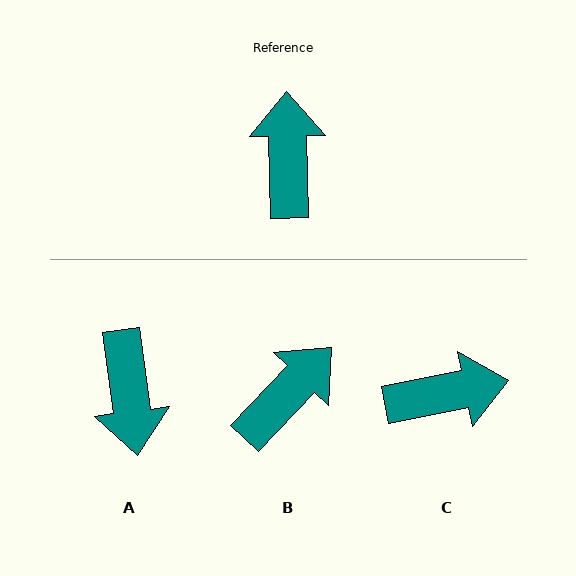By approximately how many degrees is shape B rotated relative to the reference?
Approximately 45 degrees clockwise.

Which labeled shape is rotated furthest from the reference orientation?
A, about 174 degrees away.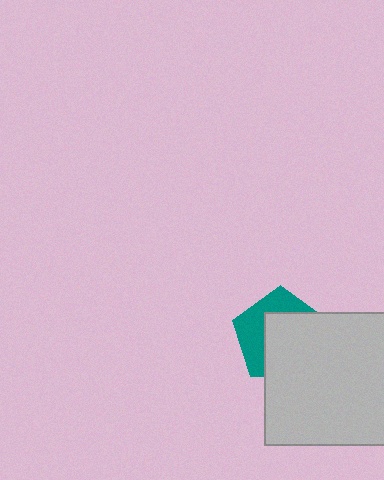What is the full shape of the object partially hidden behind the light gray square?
The partially hidden object is a teal pentagon.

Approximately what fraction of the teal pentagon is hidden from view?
Roughly 60% of the teal pentagon is hidden behind the light gray square.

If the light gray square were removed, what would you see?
You would see the complete teal pentagon.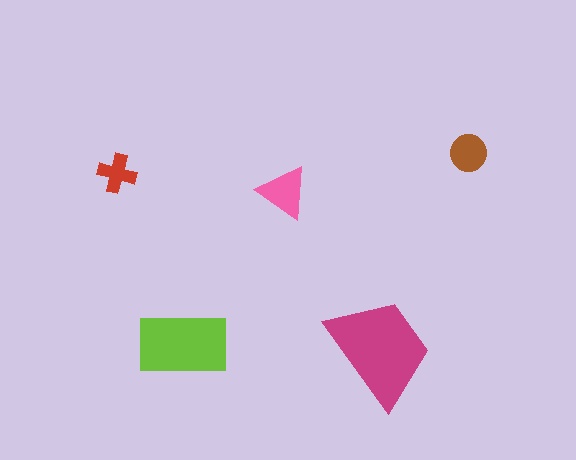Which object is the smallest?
The red cross.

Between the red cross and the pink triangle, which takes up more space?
The pink triangle.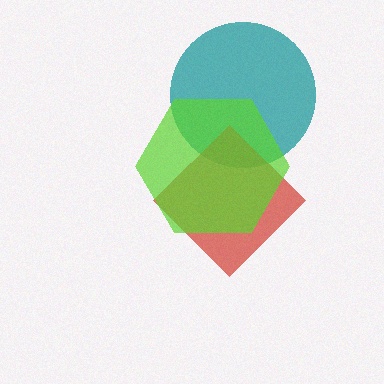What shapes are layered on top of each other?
The layered shapes are: a teal circle, a red diamond, a lime hexagon.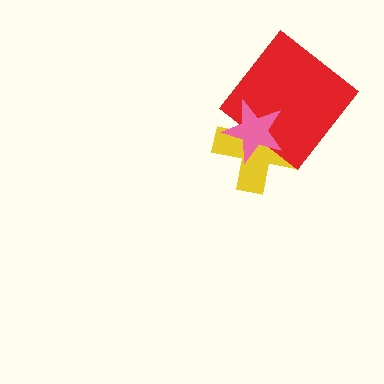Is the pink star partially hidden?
No, no other shape covers it.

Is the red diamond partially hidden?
Yes, it is partially covered by another shape.